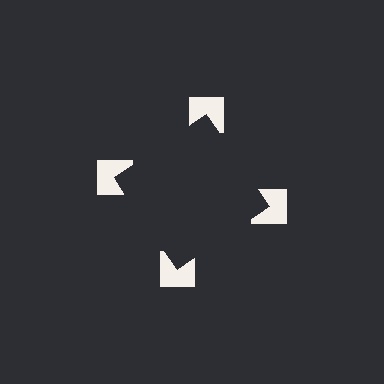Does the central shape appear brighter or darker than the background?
It typically appears slightly darker than the background, even though no actual brightness change is drawn.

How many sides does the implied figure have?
4 sides.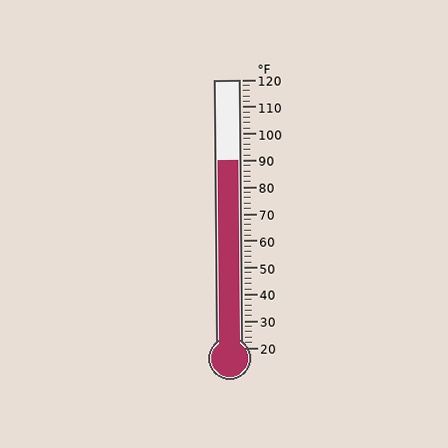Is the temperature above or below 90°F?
The temperature is at 90°F.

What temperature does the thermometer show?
The thermometer shows approximately 90°F.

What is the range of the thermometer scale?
The thermometer scale ranges from 20°F to 120°F.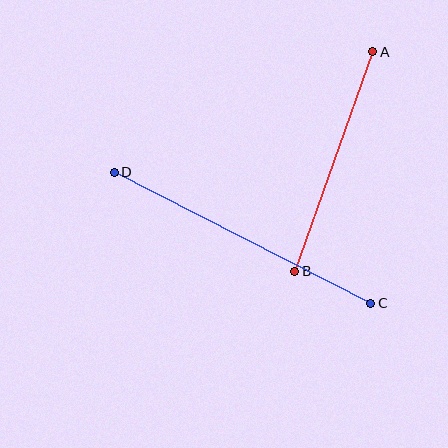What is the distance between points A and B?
The distance is approximately 233 pixels.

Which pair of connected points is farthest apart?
Points C and D are farthest apart.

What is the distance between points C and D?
The distance is approximately 288 pixels.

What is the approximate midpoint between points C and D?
The midpoint is at approximately (242, 238) pixels.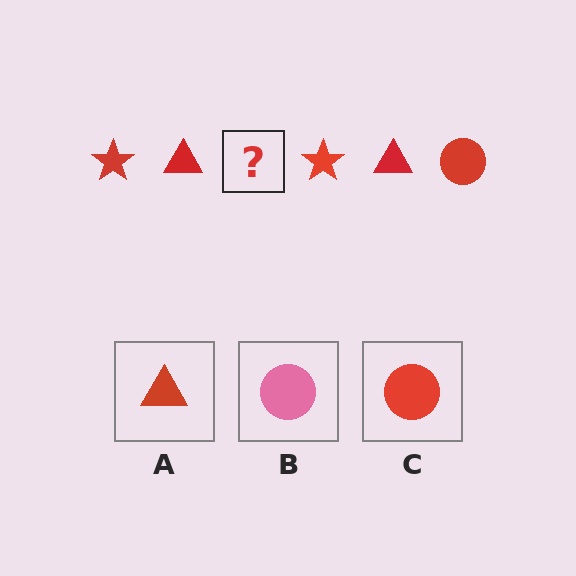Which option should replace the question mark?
Option C.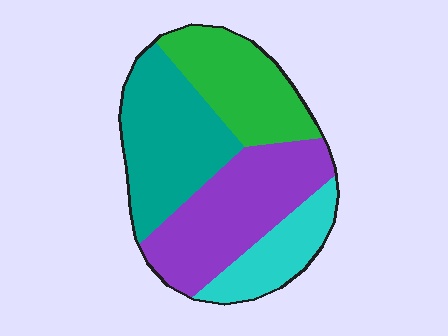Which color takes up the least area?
Cyan, at roughly 15%.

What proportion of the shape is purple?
Purple covers roughly 30% of the shape.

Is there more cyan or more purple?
Purple.